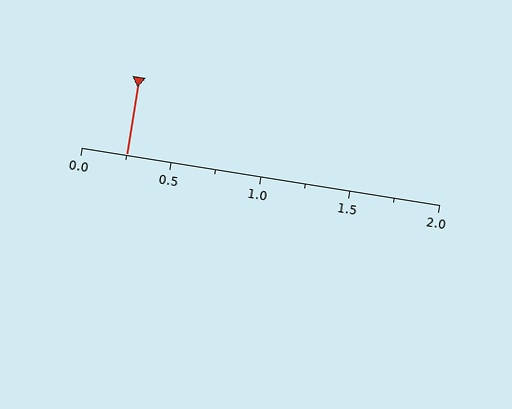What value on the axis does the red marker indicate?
The marker indicates approximately 0.25.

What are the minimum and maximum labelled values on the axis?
The axis runs from 0.0 to 2.0.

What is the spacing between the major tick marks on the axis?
The major ticks are spaced 0.5 apart.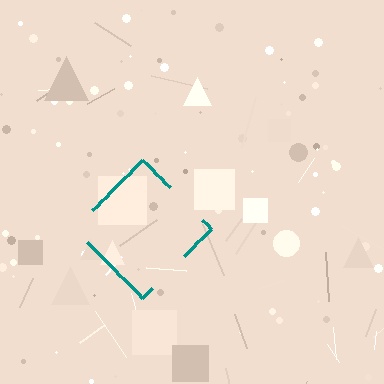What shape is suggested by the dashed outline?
The dashed outline suggests a diamond.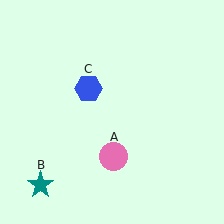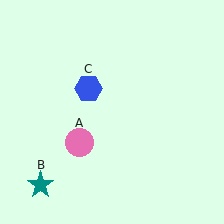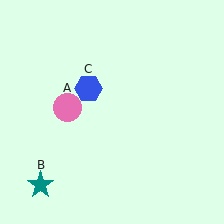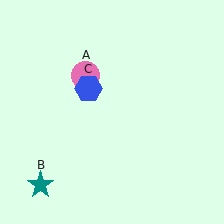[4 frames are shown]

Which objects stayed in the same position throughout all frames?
Teal star (object B) and blue hexagon (object C) remained stationary.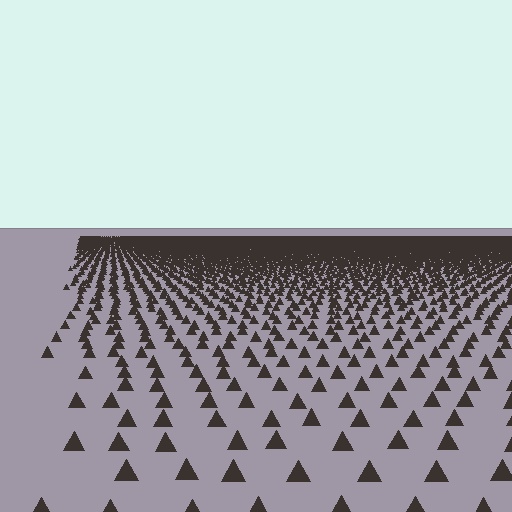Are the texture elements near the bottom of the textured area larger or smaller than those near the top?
Larger. Near the bottom, elements are closer to the viewer and appear at a bigger on-screen size.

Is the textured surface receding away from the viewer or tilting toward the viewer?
The surface is receding away from the viewer. Texture elements get smaller and denser toward the top.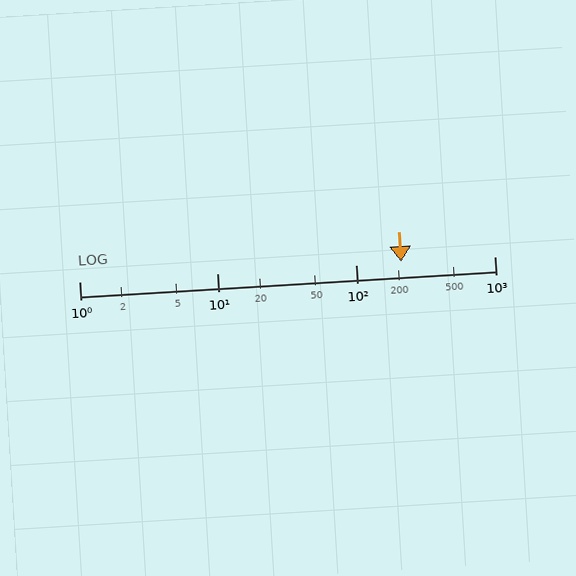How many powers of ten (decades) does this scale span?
The scale spans 3 decades, from 1 to 1000.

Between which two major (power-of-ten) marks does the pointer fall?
The pointer is between 100 and 1000.